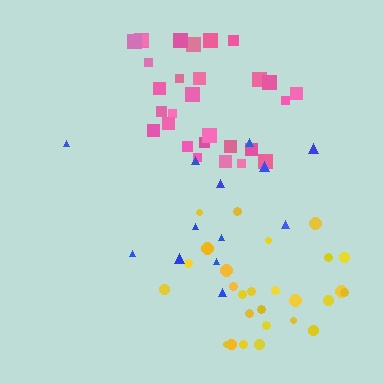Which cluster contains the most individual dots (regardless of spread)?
Pink (30).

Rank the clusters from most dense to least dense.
pink, yellow, blue.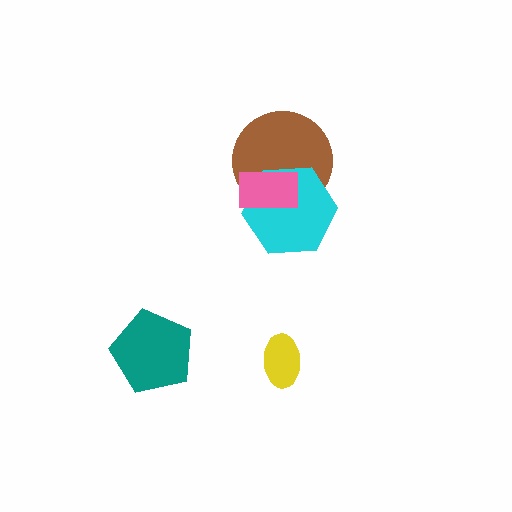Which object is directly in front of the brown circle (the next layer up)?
The cyan hexagon is directly in front of the brown circle.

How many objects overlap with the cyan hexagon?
2 objects overlap with the cyan hexagon.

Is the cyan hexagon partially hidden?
Yes, it is partially covered by another shape.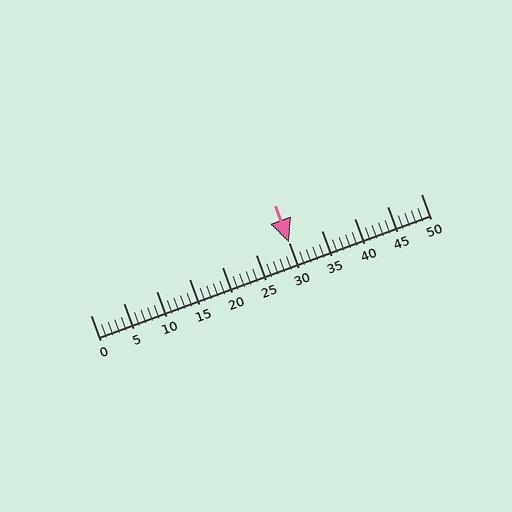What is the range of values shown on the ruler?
The ruler shows values from 0 to 50.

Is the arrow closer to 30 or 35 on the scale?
The arrow is closer to 30.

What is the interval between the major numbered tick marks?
The major tick marks are spaced 5 units apart.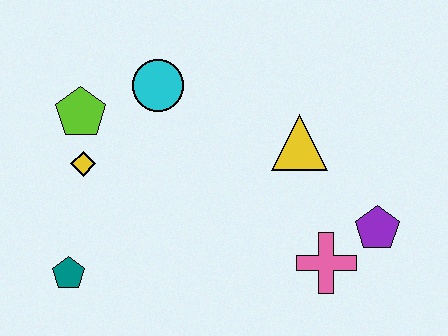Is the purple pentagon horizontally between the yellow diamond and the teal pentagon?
No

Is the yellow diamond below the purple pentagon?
No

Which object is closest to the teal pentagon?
The yellow diamond is closest to the teal pentagon.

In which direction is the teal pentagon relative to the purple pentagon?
The teal pentagon is to the left of the purple pentagon.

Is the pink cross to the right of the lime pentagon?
Yes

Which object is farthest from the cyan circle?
The purple pentagon is farthest from the cyan circle.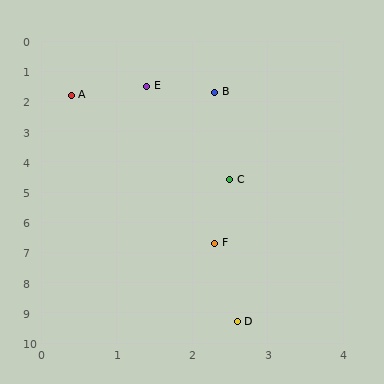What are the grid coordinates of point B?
Point B is at approximately (2.3, 1.7).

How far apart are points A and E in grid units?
Points A and E are about 1.0 grid units apart.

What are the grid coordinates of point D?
Point D is at approximately (2.6, 9.3).